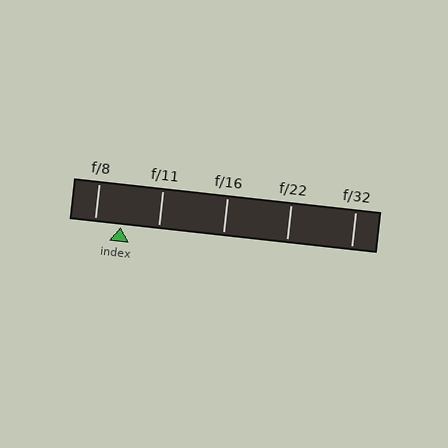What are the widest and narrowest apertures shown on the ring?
The widest aperture shown is f/8 and the narrowest is f/32.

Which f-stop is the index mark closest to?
The index mark is closest to f/8.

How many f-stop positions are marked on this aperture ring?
There are 5 f-stop positions marked.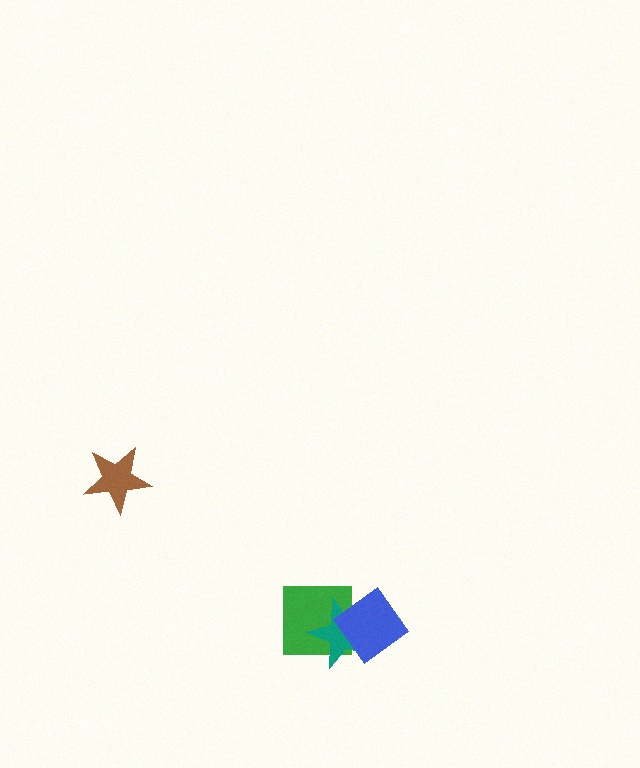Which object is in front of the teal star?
The blue diamond is in front of the teal star.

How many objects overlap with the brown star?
0 objects overlap with the brown star.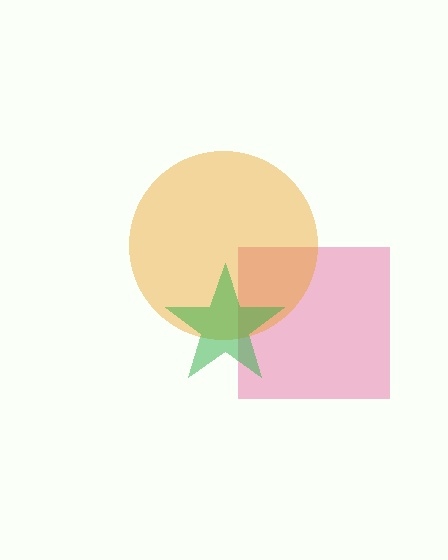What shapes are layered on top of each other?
The layered shapes are: a pink square, an orange circle, a green star.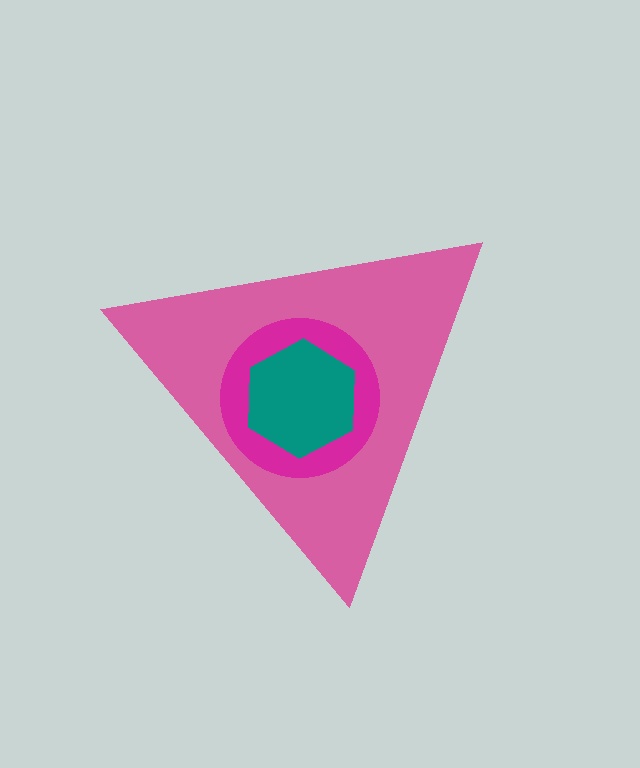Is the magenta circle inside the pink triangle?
Yes.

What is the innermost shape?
The teal hexagon.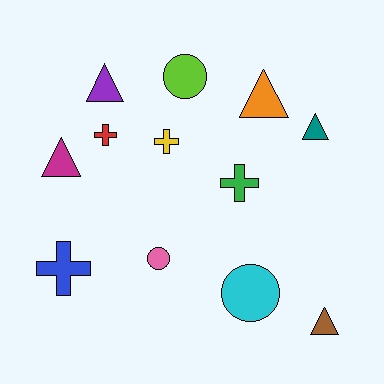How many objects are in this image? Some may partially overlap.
There are 12 objects.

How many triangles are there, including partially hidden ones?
There are 5 triangles.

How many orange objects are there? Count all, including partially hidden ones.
There is 1 orange object.